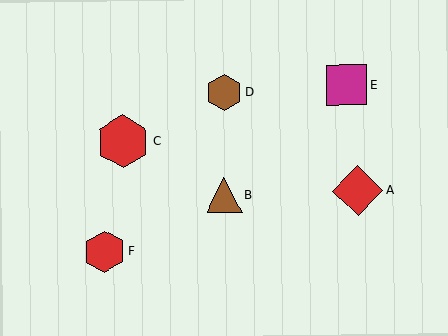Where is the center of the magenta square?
The center of the magenta square is at (347, 85).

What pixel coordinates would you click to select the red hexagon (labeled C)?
Click at (123, 142) to select the red hexagon C.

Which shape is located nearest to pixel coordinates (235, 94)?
The brown hexagon (labeled D) at (224, 92) is nearest to that location.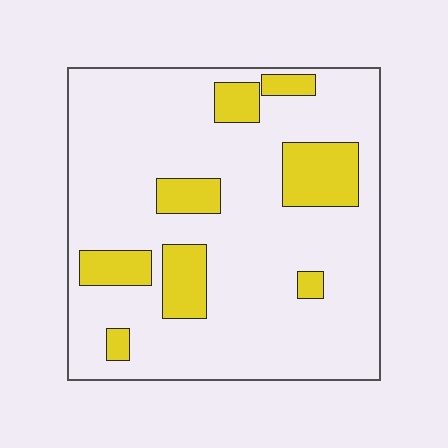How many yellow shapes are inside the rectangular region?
8.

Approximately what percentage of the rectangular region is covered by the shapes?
Approximately 20%.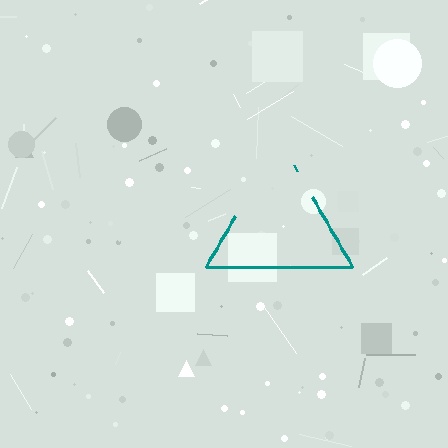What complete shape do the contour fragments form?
The contour fragments form a triangle.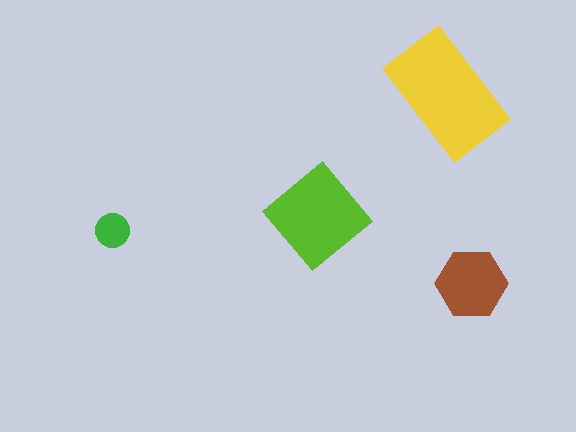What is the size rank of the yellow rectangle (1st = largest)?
1st.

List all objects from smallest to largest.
The green circle, the brown hexagon, the lime diamond, the yellow rectangle.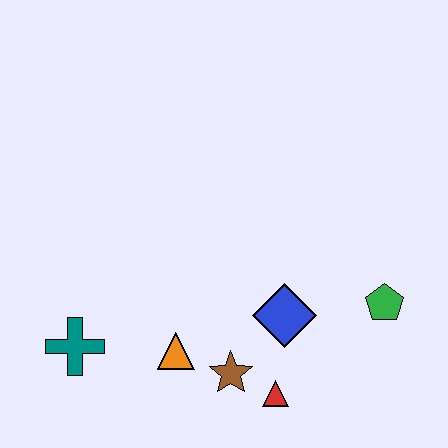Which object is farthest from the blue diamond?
The teal cross is farthest from the blue diamond.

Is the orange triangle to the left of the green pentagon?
Yes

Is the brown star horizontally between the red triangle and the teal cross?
Yes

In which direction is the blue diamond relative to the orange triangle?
The blue diamond is to the right of the orange triangle.